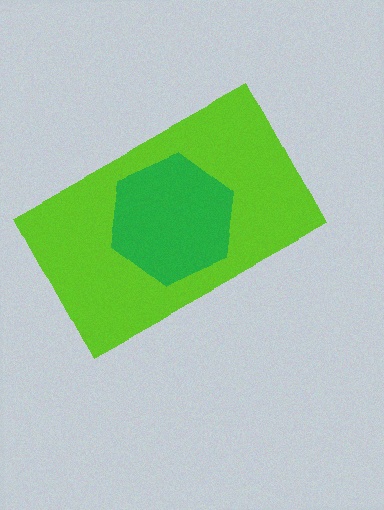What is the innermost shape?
The green hexagon.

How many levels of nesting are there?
2.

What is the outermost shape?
The lime rectangle.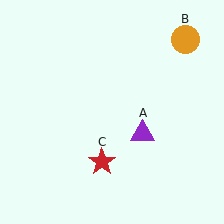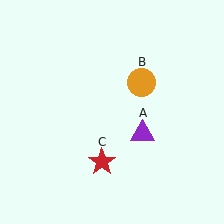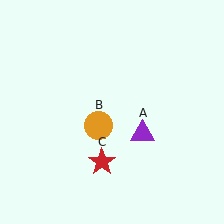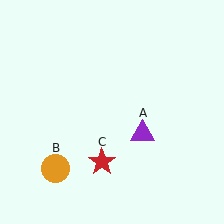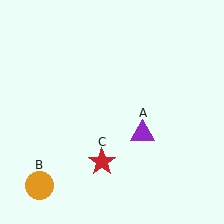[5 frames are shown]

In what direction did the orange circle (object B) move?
The orange circle (object B) moved down and to the left.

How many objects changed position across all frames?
1 object changed position: orange circle (object B).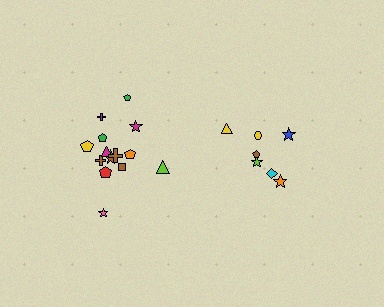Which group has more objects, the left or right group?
The left group.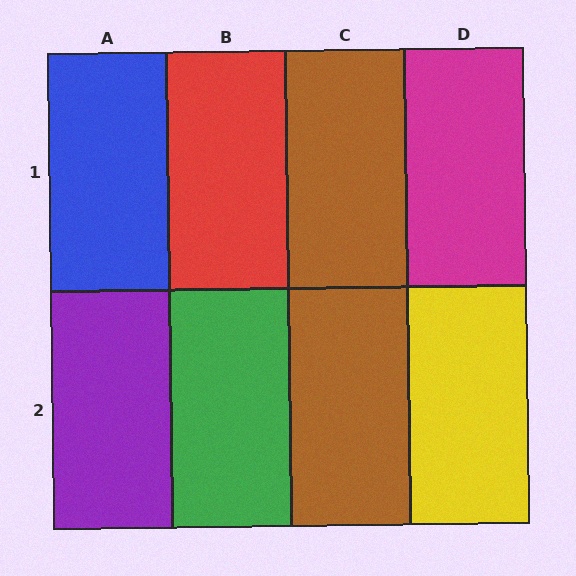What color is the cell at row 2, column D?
Yellow.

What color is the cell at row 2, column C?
Brown.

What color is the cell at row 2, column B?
Green.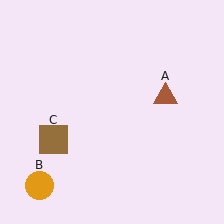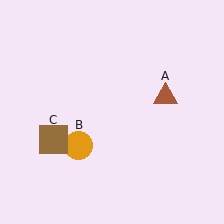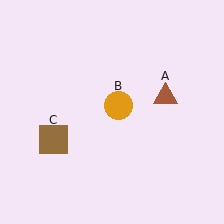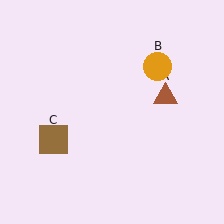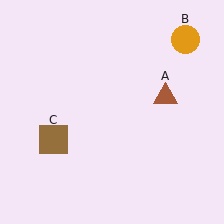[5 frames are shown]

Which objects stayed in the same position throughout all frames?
Brown triangle (object A) and brown square (object C) remained stationary.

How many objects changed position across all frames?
1 object changed position: orange circle (object B).